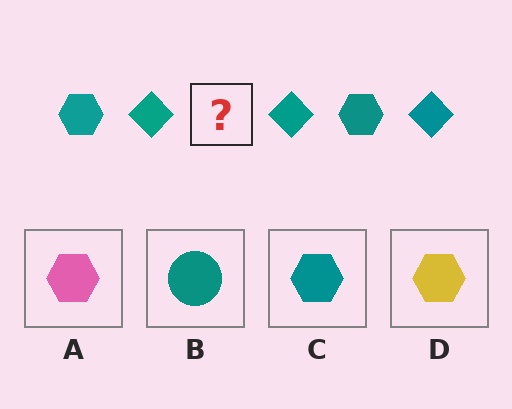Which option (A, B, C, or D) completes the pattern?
C.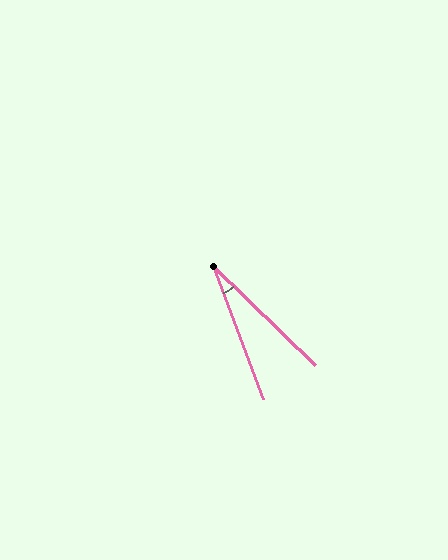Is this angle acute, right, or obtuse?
It is acute.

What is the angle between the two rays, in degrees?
Approximately 25 degrees.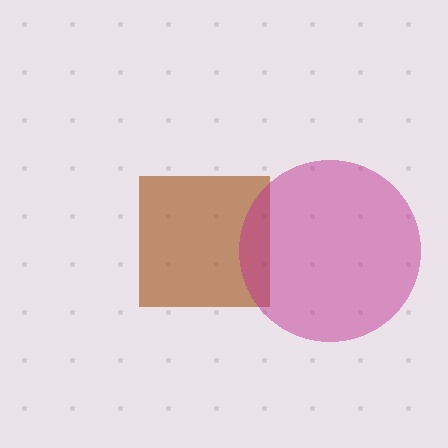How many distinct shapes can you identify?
There are 2 distinct shapes: a brown square, a magenta circle.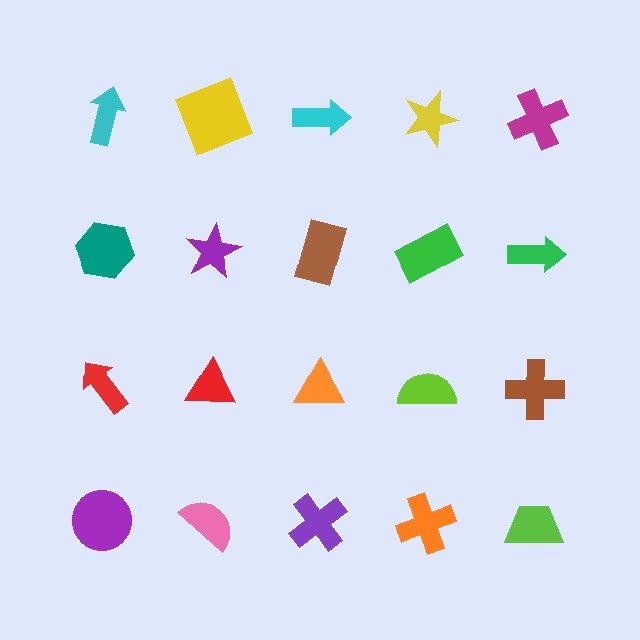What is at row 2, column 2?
A purple star.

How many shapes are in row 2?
5 shapes.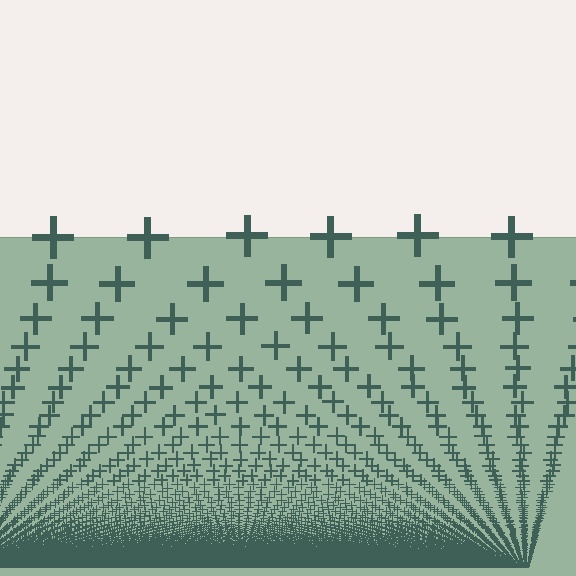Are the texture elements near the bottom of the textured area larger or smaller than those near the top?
Smaller. The gradient is inverted — elements near the bottom are smaller and denser.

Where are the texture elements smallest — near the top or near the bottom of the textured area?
Near the bottom.